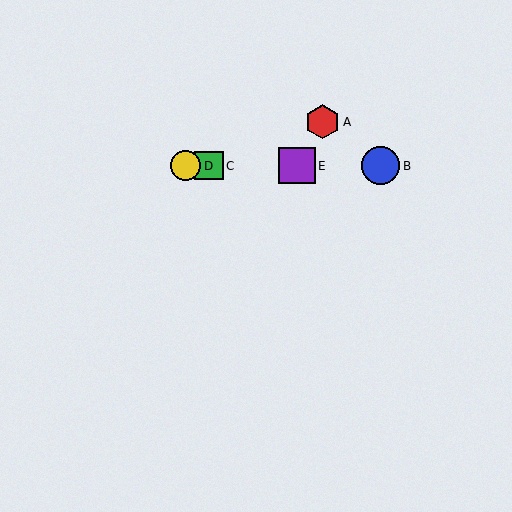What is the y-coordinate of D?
Object D is at y≈166.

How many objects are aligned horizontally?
4 objects (B, C, D, E) are aligned horizontally.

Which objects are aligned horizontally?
Objects B, C, D, E are aligned horizontally.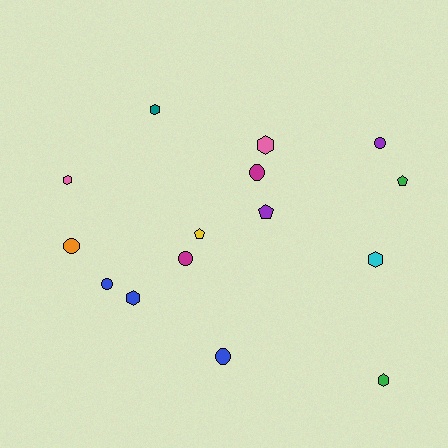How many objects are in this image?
There are 15 objects.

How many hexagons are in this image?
There are 6 hexagons.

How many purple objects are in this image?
There are 2 purple objects.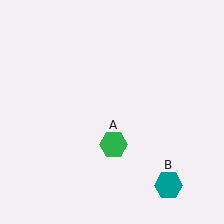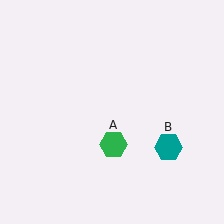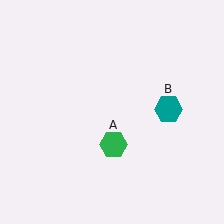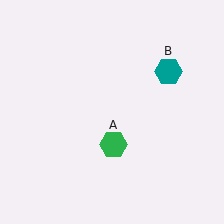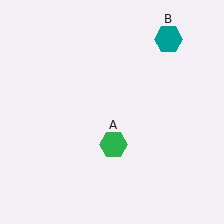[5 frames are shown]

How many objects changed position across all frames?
1 object changed position: teal hexagon (object B).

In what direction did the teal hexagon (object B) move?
The teal hexagon (object B) moved up.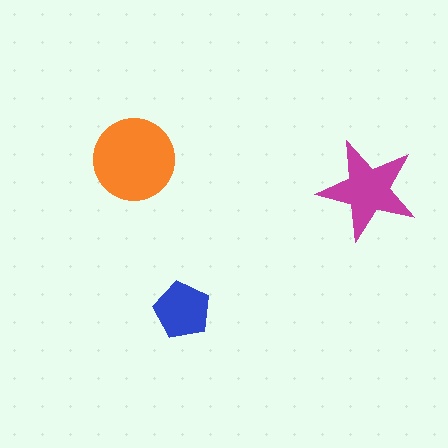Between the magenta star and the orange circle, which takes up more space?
The orange circle.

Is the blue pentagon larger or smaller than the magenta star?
Smaller.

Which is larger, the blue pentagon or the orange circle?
The orange circle.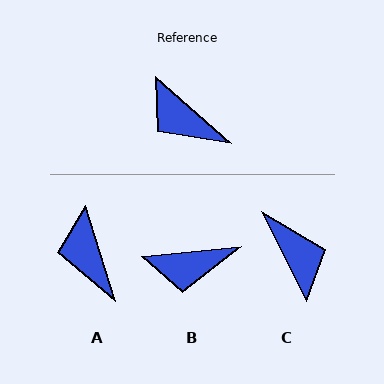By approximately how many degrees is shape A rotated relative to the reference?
Approximately 32 degrees clockwise.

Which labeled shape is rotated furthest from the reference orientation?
C, about 158 degrees away.